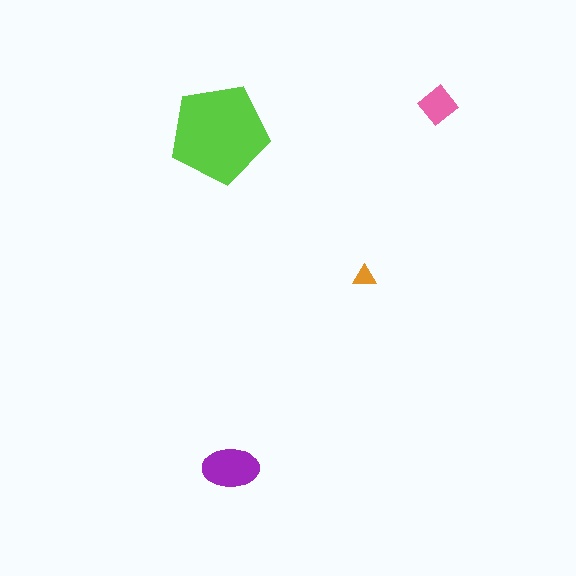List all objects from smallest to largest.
The orange triangle, the pink diamond, the purple ellipse, the lime pentagon.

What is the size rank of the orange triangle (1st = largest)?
4th.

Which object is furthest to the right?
The pink diamond is rightmost.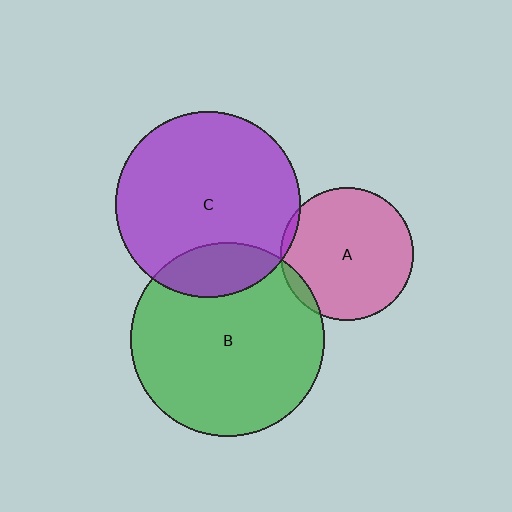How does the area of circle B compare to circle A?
Approximately 2.1 times.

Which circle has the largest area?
Circle B (green).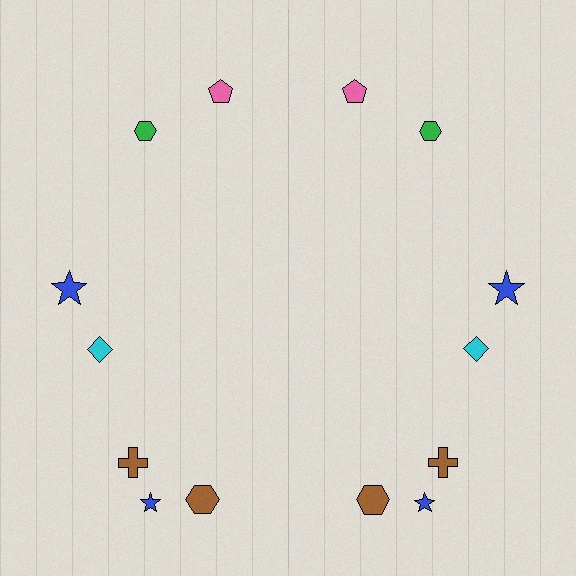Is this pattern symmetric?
Yes, this pattern has bilateral (reflection) symmetry.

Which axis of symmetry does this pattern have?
The pattern has a vertical axis of symmetry running through the center of the image.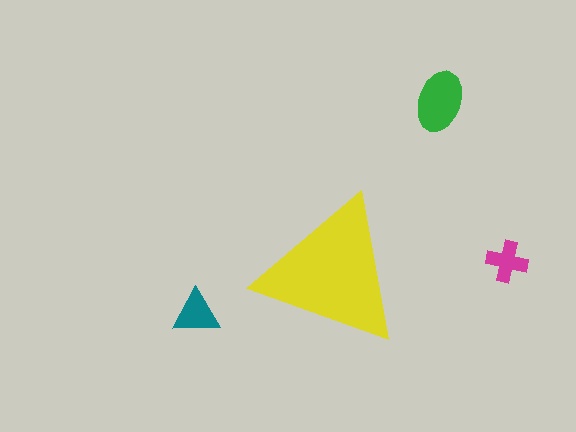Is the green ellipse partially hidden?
No, the green ellipse is fully visible.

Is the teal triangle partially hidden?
No, the teal triangle is fully visible.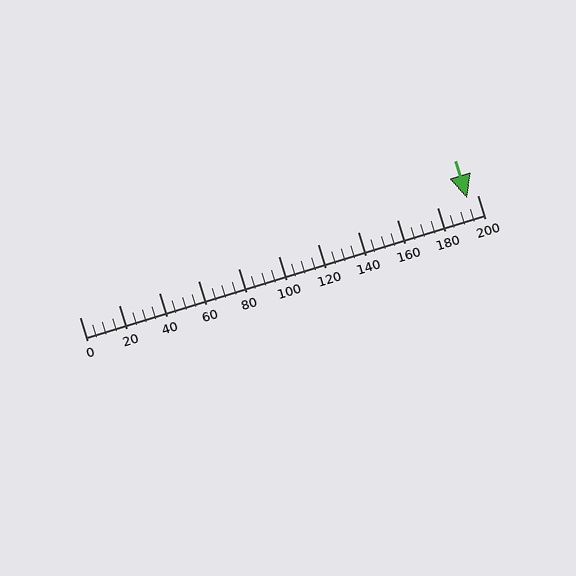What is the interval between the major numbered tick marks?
The major tick marks are spaced 20 units apart.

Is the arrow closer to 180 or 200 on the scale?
The arrow is closer to 200.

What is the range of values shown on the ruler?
The ruler shows values from 0 to 200.